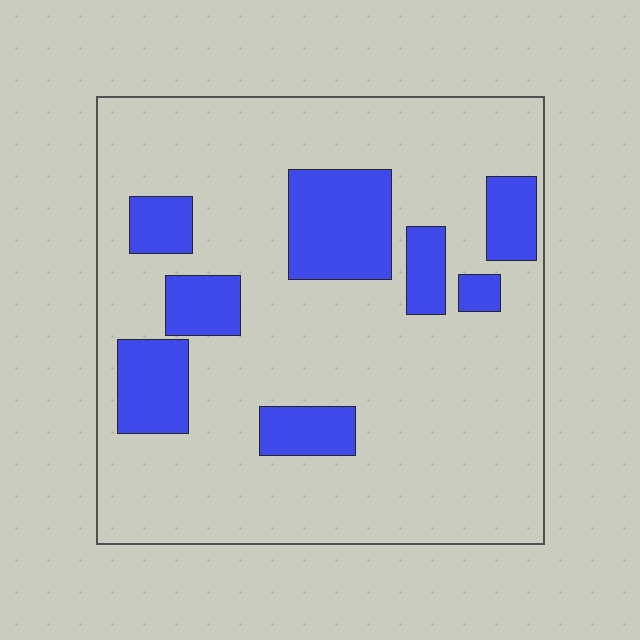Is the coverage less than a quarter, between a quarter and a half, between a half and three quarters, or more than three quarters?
Less than a quarter.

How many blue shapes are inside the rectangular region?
8.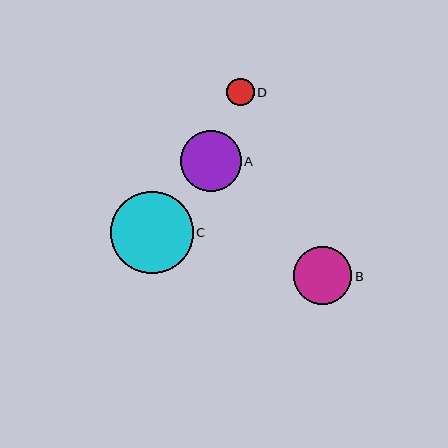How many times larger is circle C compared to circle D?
Circle C is approximately 3.0 times the size of circle D.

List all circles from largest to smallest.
From largest to smallest: C, A, B, D.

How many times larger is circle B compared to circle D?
Circle B is approximately 2.1 times the size of circle D.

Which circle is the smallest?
Circle D is the smallest with a size of approximately 27 pixels.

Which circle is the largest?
Circle C is the largest with a size of approximately 82 pixels.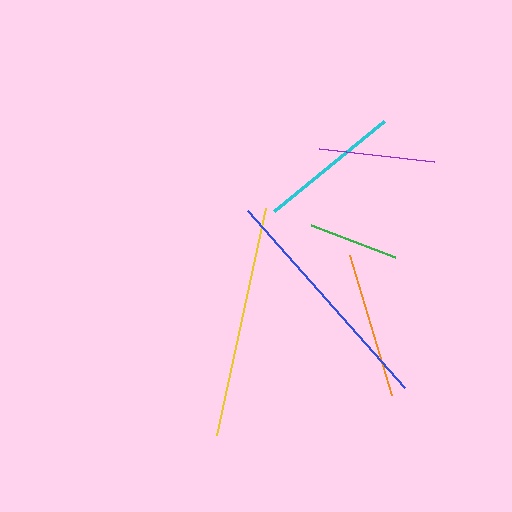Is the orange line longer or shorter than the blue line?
The blue line is longer than the orange line.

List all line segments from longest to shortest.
From longest to shortest: blue, yellow, orange, cyan, purple, green.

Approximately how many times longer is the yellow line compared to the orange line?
The yellow line is approximately 1.6 times the length of the orange line.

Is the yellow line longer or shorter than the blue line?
The blue line is longer than the yellow line.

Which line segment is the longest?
The blue line is the longest at approximately 237 pixels.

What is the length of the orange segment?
The orange segment is approximately 146 pixels long.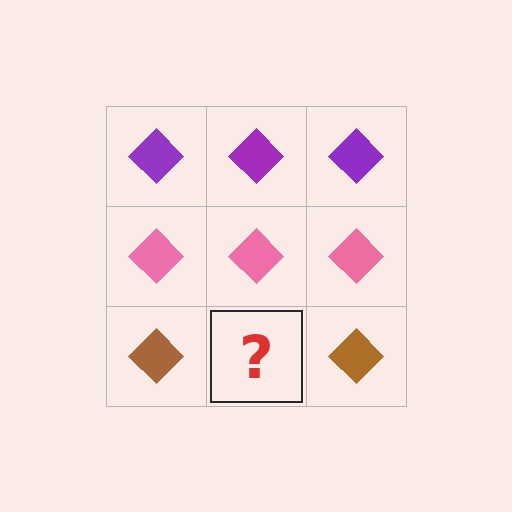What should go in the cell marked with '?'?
The missing cell should contain a brown diamond.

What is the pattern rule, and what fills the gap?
The rule is that each row has a consistent color. The gap should be filled with a brown diamond.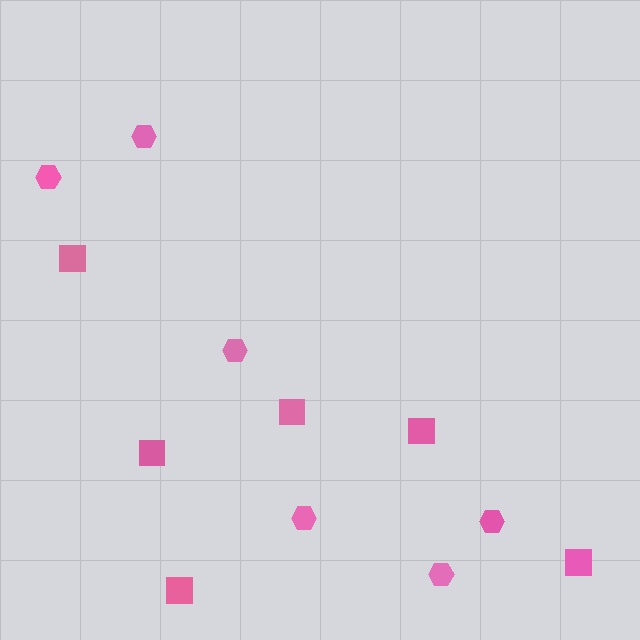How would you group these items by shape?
There are 2 groups: one group of hexagons (6) and one group of squares (6).